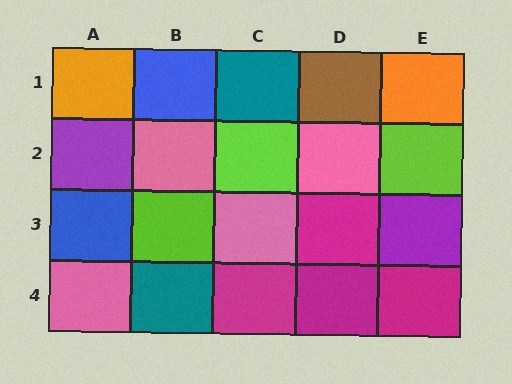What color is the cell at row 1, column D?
Brown.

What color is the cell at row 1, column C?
Teal.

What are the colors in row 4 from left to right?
Pink, teal, magenta, magenta, magenta.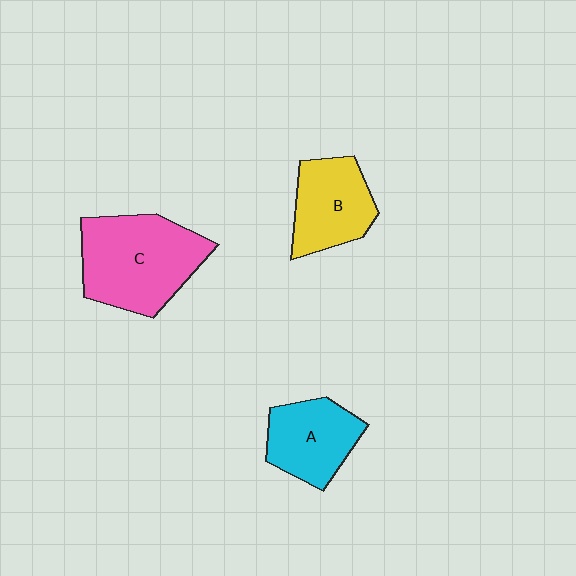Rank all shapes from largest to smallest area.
From largest to smallest: C (pink), B (yellow), A (cyan).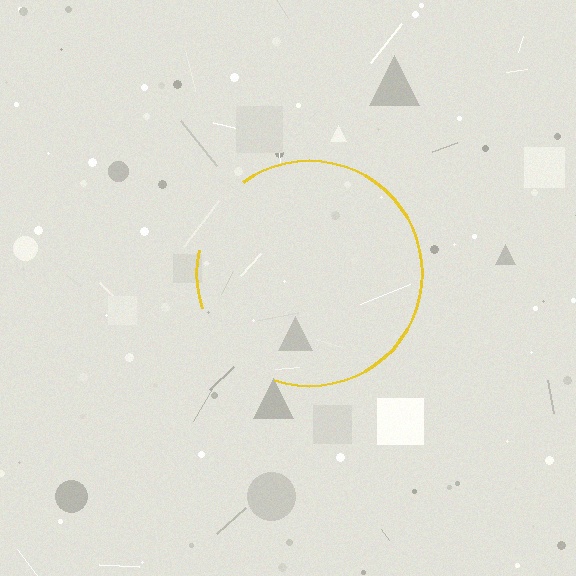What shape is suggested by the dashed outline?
The dashed outline suggests a circle.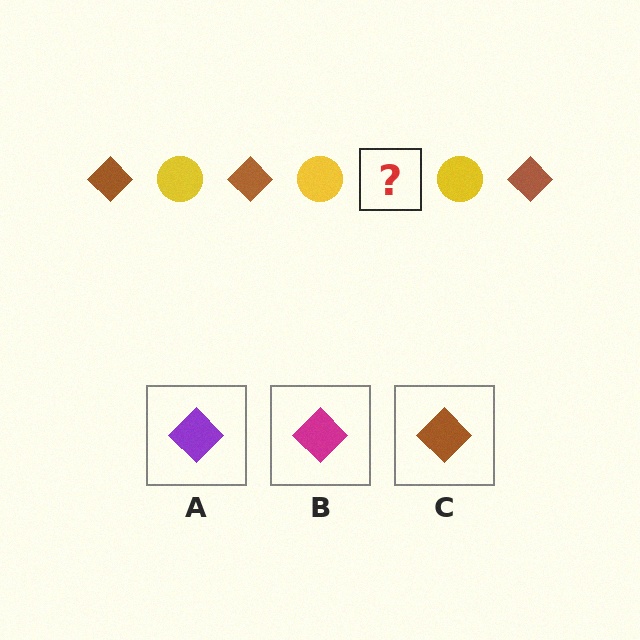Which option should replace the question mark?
Option C.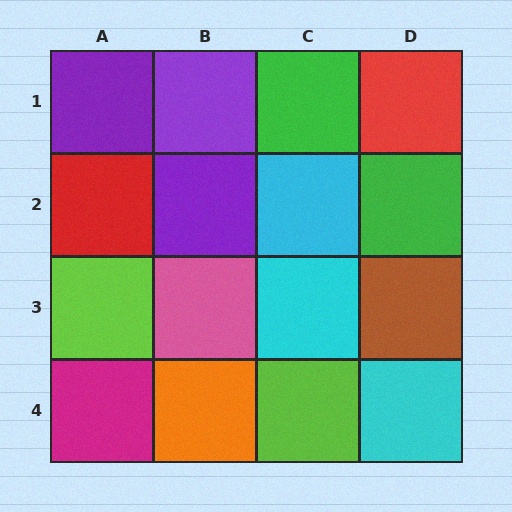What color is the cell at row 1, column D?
Red.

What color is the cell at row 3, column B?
Pink.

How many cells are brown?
1 cell is brown.